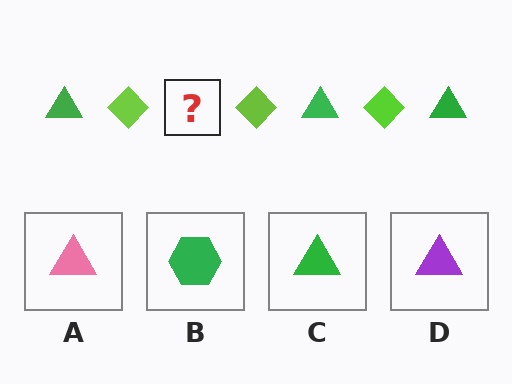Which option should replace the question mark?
Option C.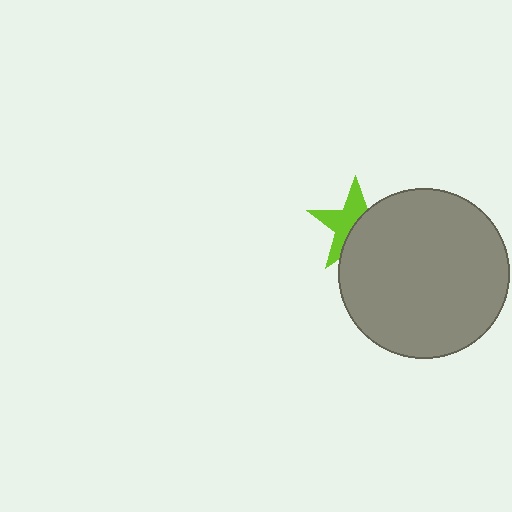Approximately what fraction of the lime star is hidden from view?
Roughly 49% of the lime star is hidden behind the gray circle.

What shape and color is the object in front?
The object in front is a gray circle.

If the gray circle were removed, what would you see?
You would see the complete lime star.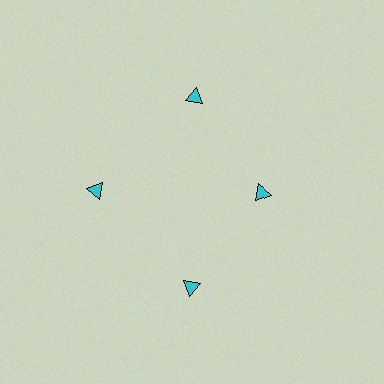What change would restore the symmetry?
The symmetry would be restored by moving it outward, back onto the ring so that all 4 triangles sit at equal angles and equal distance from the center.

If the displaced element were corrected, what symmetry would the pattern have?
It would have 4-fold rotational symmetry — the pattern would map onto itself every 90 degrees.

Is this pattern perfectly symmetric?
No. The 4 cyan triangles are arranged in a ring, but one element near the 3 o'clock position is pulled inward toward the center, breaking the 4-fold rotational symmetry.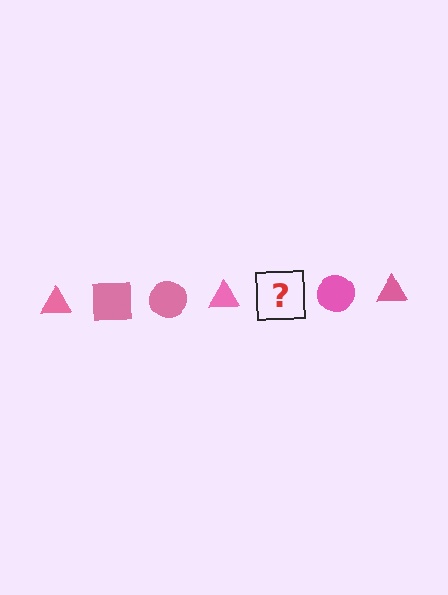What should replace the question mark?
The question mark should be replaced with a pink square.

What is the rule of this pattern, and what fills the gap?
The rule is that the pattern cycles through triangle, square, circle shapes in pink. The gap should be filled with a pink square.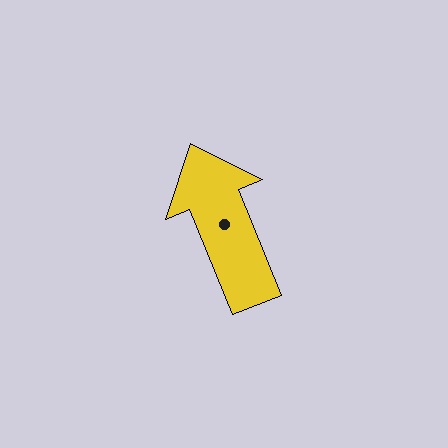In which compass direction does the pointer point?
North.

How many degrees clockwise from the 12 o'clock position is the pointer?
Approximately 338 degrees.